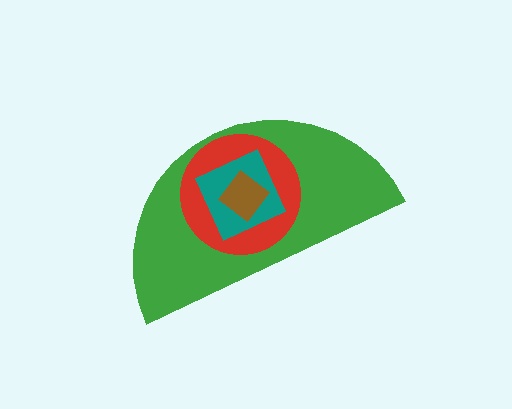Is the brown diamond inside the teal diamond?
Yes.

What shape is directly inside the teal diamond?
The brown diamond.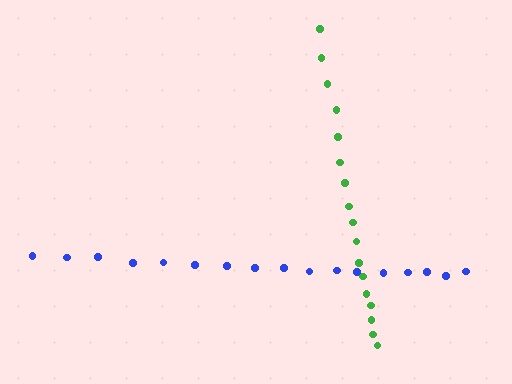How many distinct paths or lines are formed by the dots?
There are 2 distinct paths.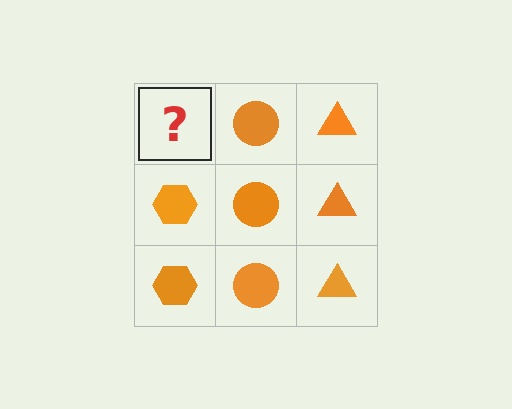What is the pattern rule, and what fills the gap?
The rule is that each column has a consistent shape. The gap should be filled with an orange hexagon.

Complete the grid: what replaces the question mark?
The question mark should be replaced with an orange hexagon.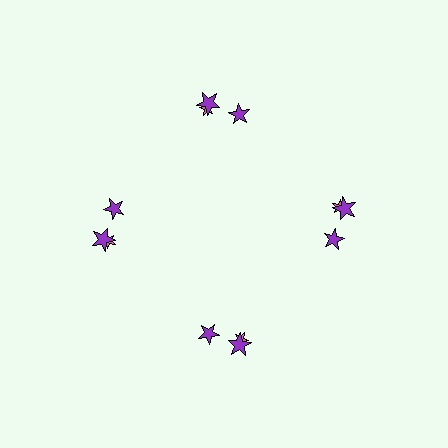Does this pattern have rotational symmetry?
Yes, this pattern has 4-fold rotational symmetry. It looks the same after rotating 90 degrees around the center.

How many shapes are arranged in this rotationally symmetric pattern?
There are 12 shapes, arranged in 4 groups of 3.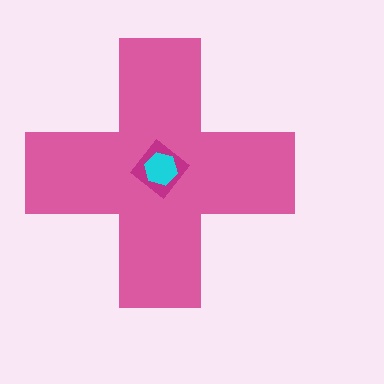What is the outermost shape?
The pink cross.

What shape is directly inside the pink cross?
The magenta diamond.